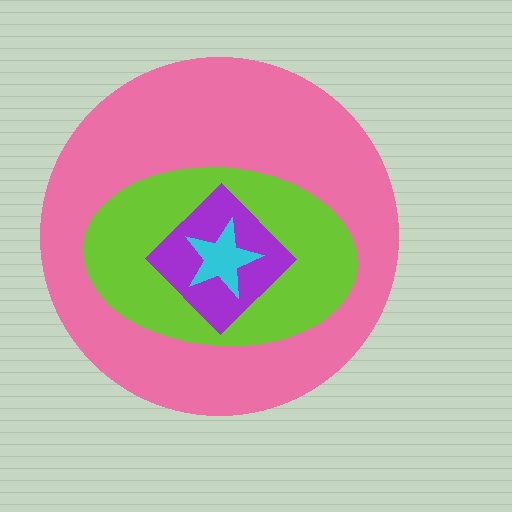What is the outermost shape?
The pink circle.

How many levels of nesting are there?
4.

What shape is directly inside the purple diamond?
The cyan star.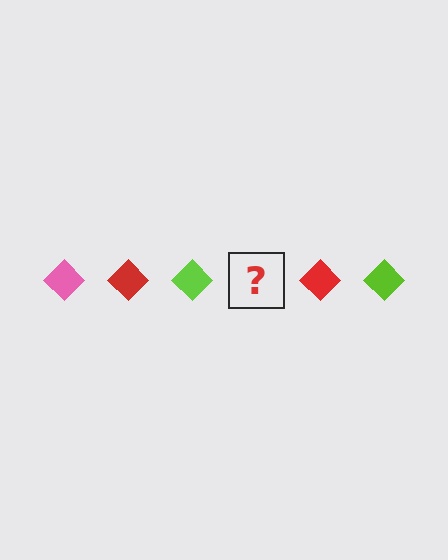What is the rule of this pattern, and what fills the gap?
The rule is that the pattern cycles through pink, red, lime diamonds. The gap should be filled with a pink diamond.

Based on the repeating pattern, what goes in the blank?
The blank should be a pink diamond.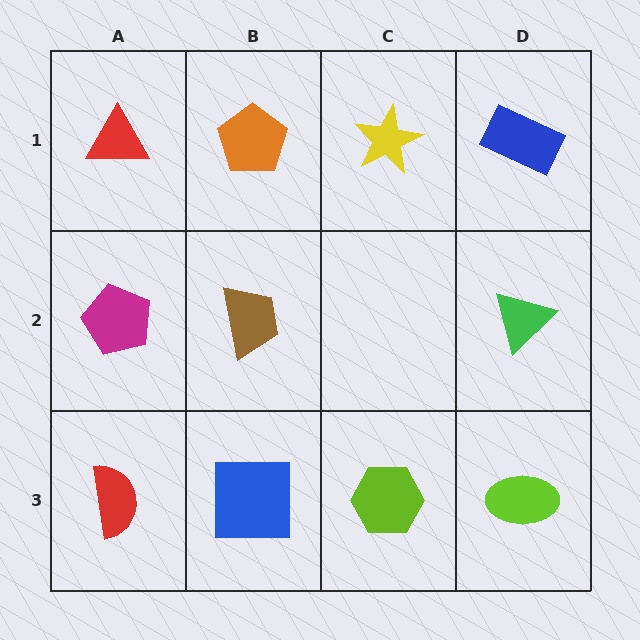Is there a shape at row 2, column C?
No, that cell is empty.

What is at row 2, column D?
A green triangle.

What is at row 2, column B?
A brown trapezoid.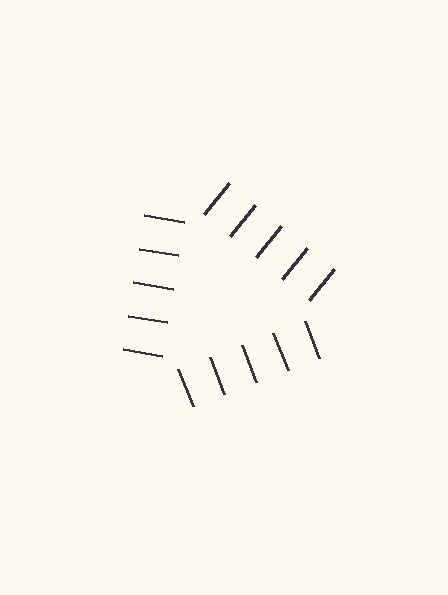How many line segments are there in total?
15 — 5 along each of the 3 edges.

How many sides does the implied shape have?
3 sides — the line-ends trace a triangle.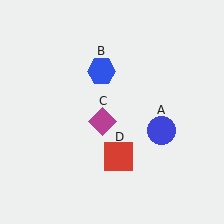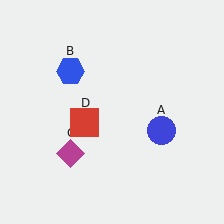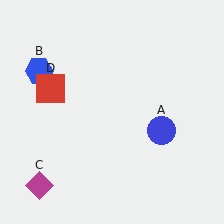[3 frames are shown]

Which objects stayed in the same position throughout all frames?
Blue circle (object A) remained stationary.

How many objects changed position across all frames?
3 objects changed position: blue hexagon (object B), magenta diamond (object C), red square (object D).